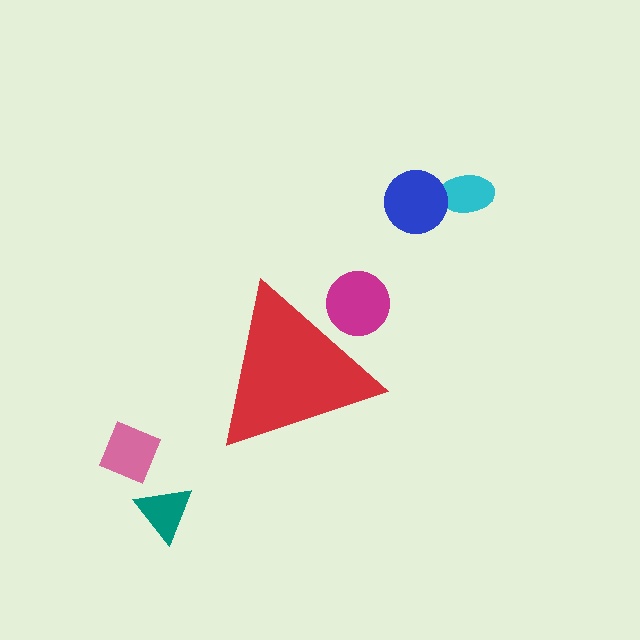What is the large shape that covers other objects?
A red triangle.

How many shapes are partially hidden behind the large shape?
1 shape is partially hidden.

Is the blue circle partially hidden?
No, the blue circle is fully visible.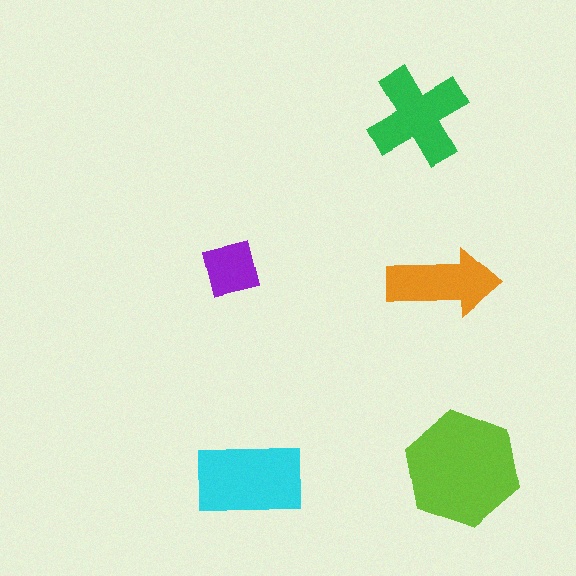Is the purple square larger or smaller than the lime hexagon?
Smaller.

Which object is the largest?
The lime hexagon.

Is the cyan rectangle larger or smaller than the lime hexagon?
Smaller.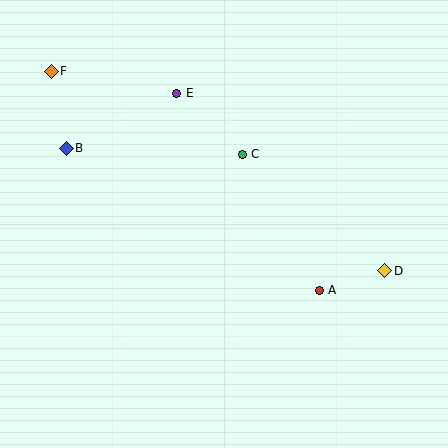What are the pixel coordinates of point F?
Point F is at (51, 71).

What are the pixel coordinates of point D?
Point D is at (385, 271).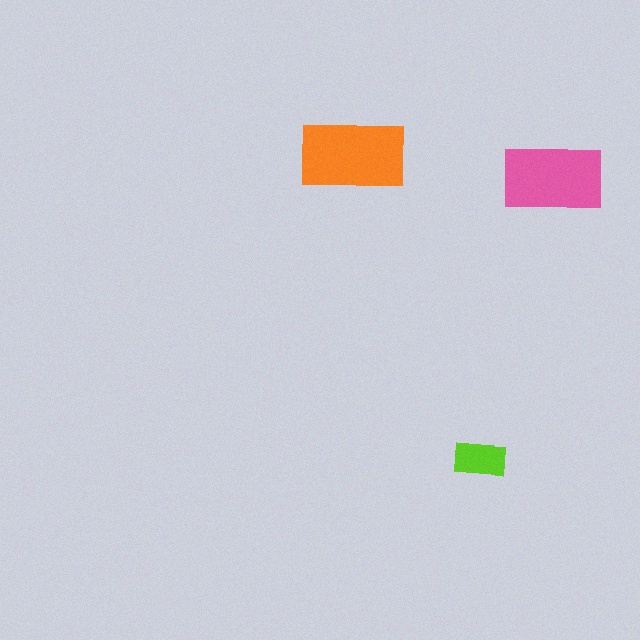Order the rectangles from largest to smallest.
the orange one, the pink one, the lime one.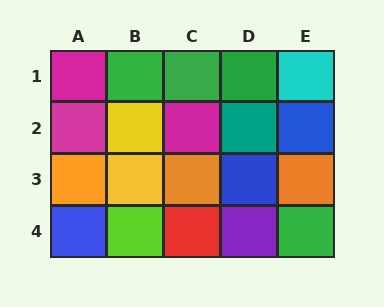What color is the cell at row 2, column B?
Yellow.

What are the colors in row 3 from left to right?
Orange, yellow, orange, blue, orange.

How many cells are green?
4 cells are green.